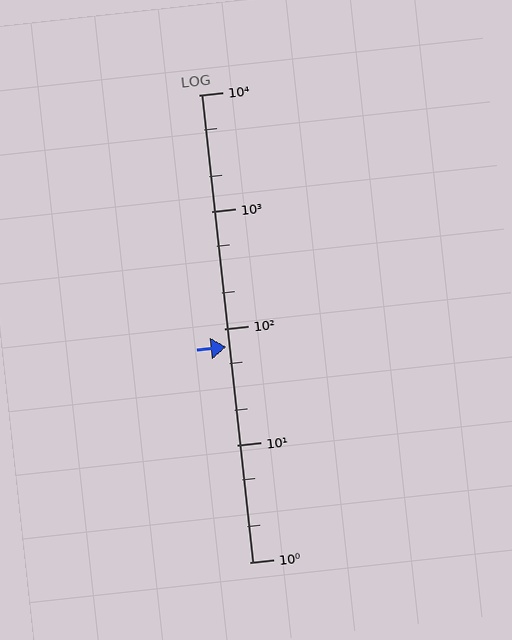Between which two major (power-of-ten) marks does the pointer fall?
The pointer is between 10 and 100.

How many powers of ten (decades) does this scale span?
The scale spans 4 decades, from 1 to 10000.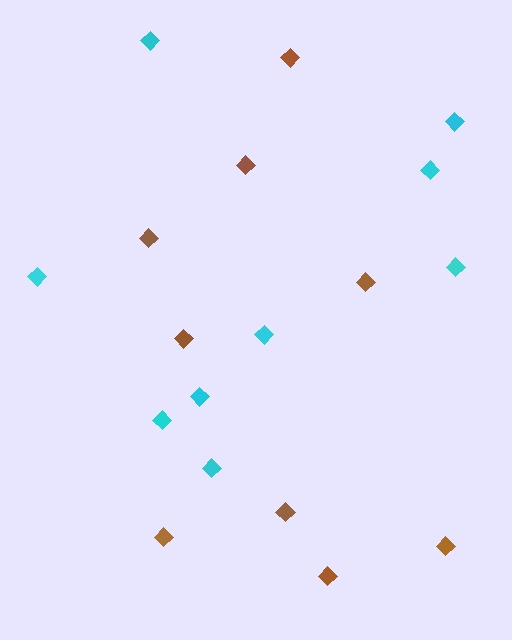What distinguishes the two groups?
There are 2 groups: one group of brown diamonds (9) and one group of cyan diamonds (9).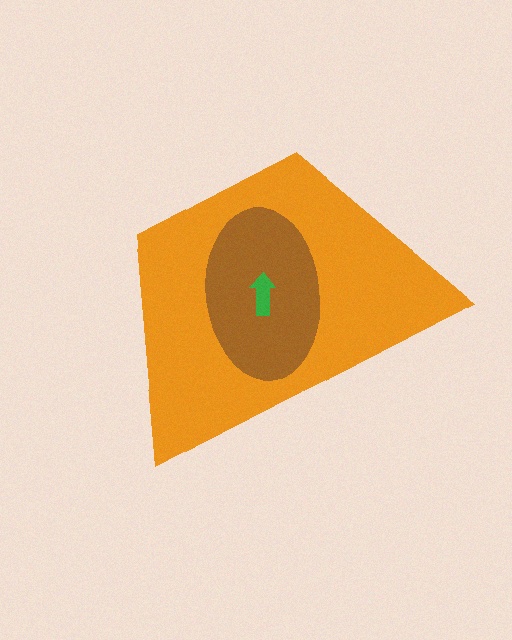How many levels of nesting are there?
3.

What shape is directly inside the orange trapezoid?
The brown ellipse.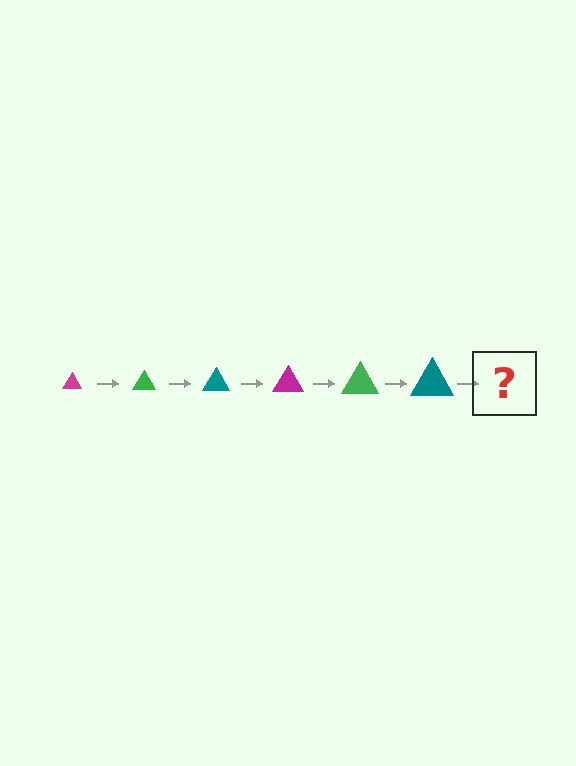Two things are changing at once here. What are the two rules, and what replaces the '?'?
The two rules are that the triangle grows larger each step and the color cycles through magenta, green, and teal. The '?' should be a magenta triangle, larger than the previous one.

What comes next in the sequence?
The next element should be a magenta triangle, larger than the previous one.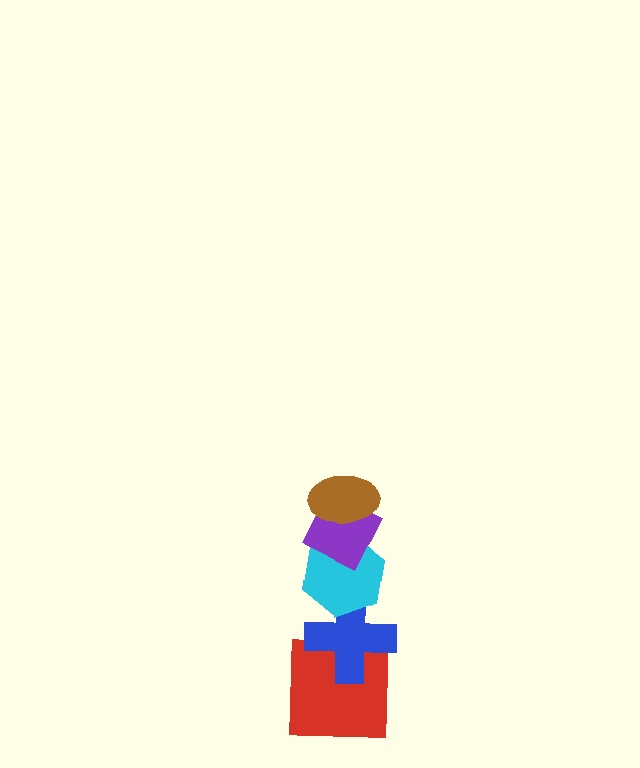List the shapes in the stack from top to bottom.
From top to bottom: the brown ellipse, the purple diamond, the cyan hexagon, the blue cross, the red square.